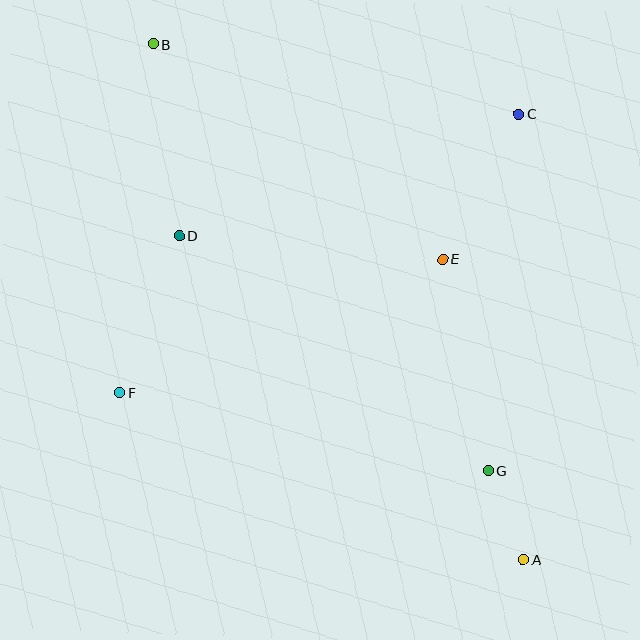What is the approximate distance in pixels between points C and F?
The distance between C and F is approximately 487 pixels.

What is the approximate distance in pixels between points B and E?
The distance between B and E is approximately 361 pixels.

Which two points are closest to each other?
Points A and G are closest to each other.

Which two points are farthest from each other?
Points A and B are farthest from each other.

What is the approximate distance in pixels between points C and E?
The distance between C and E is approximately 164 pixels.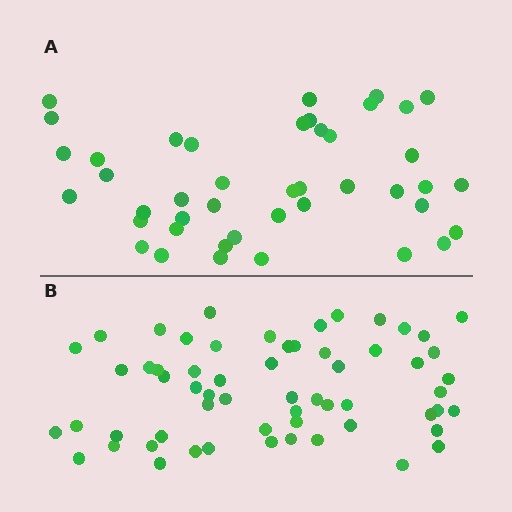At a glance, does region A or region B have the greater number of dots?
Region B (the bottom region) has more dots.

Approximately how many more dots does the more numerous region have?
Region B has approximately 15 more dots than region A.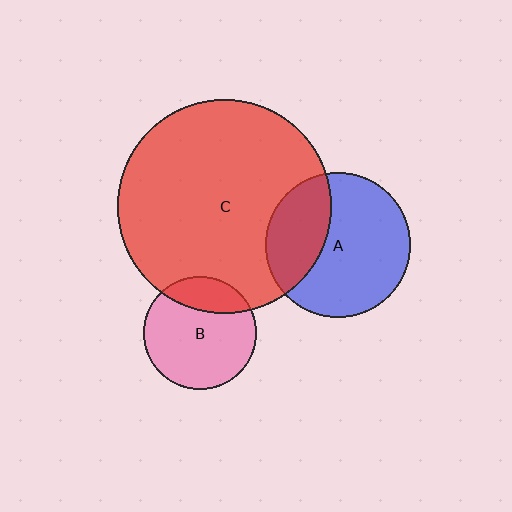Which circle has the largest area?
Circle C (red).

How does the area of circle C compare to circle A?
Approximately 2.2 times.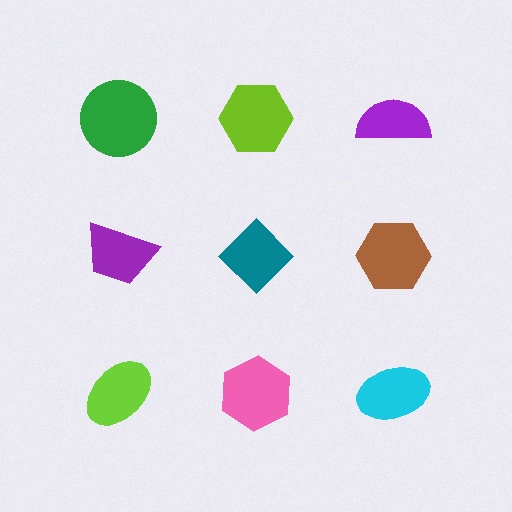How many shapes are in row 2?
3 shapes.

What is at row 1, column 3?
A purple semicircle.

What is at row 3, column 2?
A pink hexagon.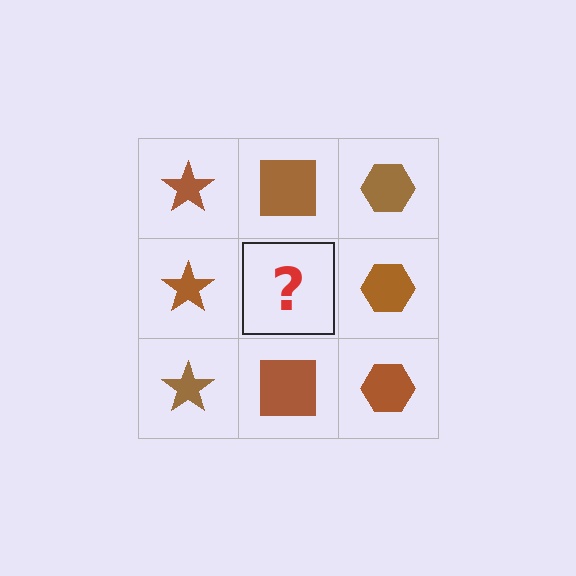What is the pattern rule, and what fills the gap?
The rule is that each column has a consistent shape. The gap should be filled with a brown square.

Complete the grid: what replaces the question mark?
The question mark should be replaced with a brown square.